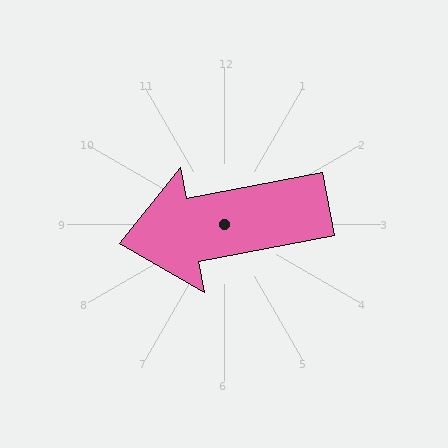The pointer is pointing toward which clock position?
Roughly 9 o'clock.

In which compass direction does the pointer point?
West.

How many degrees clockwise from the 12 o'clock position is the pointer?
Approximately 259 degrees.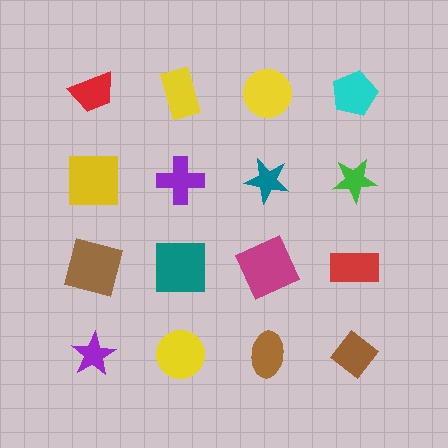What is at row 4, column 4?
A brown diamond.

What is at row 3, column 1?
A brown square.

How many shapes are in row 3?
4 shapes.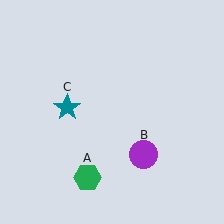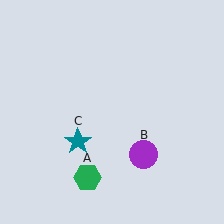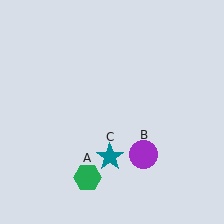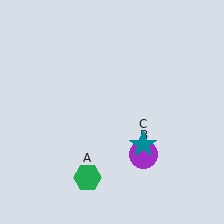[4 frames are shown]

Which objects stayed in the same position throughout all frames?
Green hexagon (object A) and purple circle (object B) remained stationary.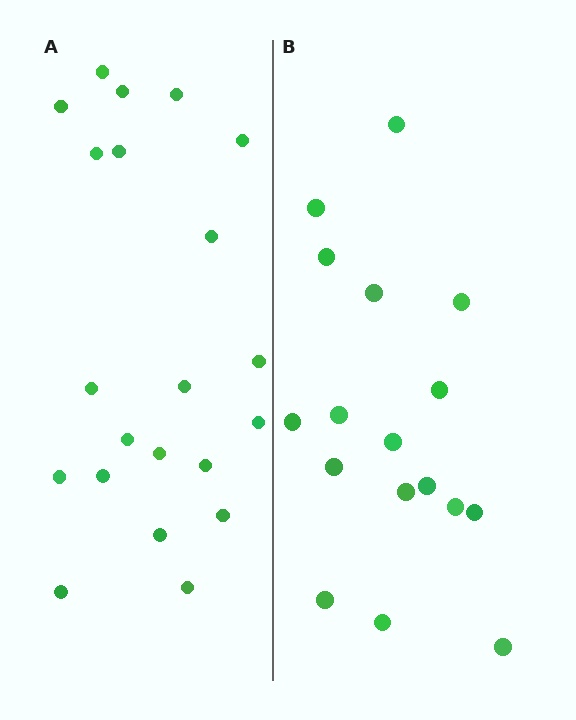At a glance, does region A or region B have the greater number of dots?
Region A (the left region) has more dots.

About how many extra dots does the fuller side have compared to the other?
Region A has about 4 more dots than region B.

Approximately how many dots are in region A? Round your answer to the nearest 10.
About 20 dots. (The exact count is 21, which rounds to 20.)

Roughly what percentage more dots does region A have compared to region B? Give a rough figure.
About 25% more.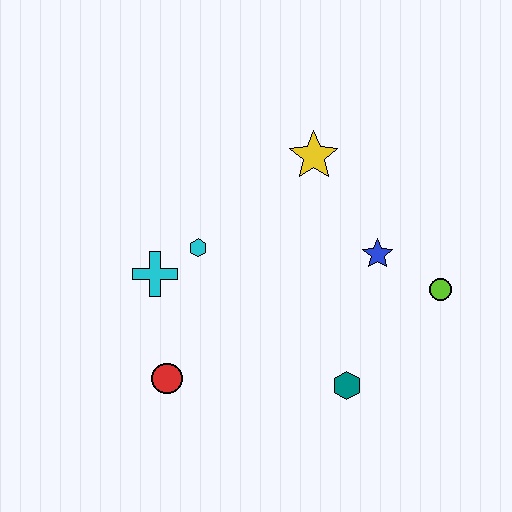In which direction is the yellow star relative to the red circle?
The yellow star is above the red circle.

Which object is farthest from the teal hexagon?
The yellow star is farthest from the teal hexagon.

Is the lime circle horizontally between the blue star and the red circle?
No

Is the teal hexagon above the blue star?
No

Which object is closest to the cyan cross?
The cyan hexagon is closest to the cyan cross.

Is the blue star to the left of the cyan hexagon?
No